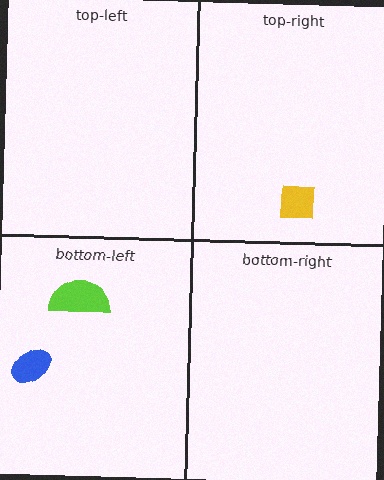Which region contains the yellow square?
The top-right region.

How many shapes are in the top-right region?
1.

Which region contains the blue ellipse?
The bottom-left region.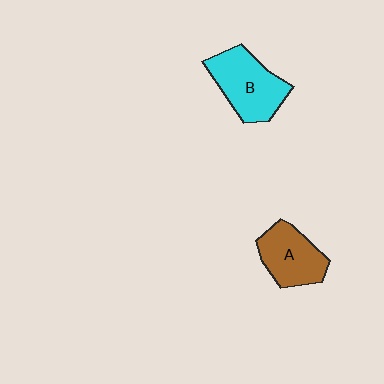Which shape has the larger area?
Shape B (cyan).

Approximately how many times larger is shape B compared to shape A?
Approximately 1.2 times.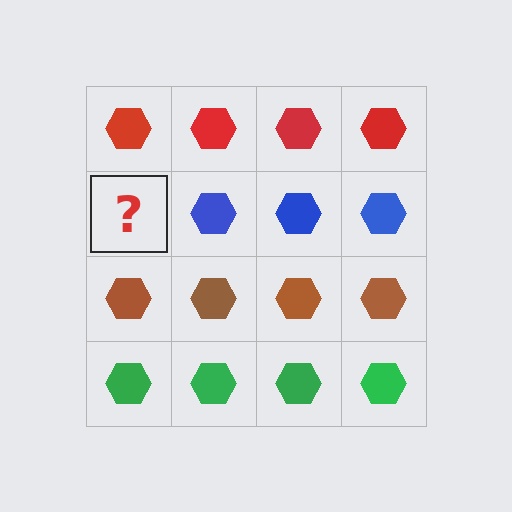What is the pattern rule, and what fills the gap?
The rule is that each row has a consistent color. The gap should be filled with a blue hexagon.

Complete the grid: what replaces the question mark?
The question mark should be replaced with a blue hexagon.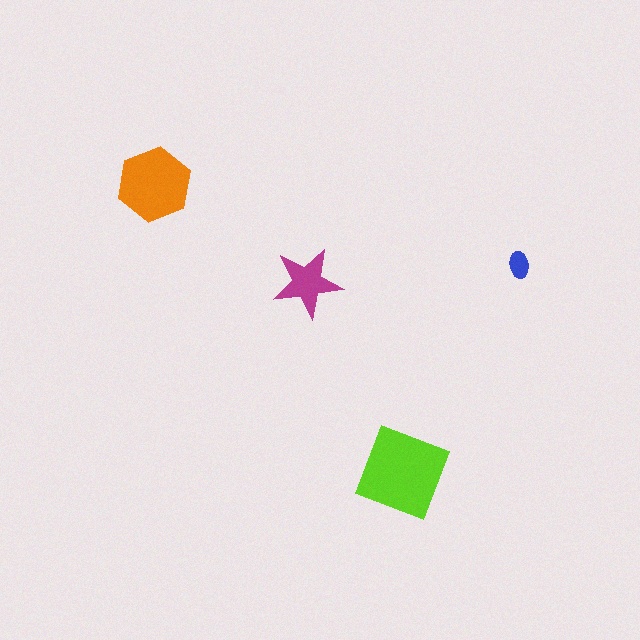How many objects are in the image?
There are 4 objects in the image.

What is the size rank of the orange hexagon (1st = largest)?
2nd.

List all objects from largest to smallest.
The lime diamond, the orange hexagon, the magenta star, the blue ellipse.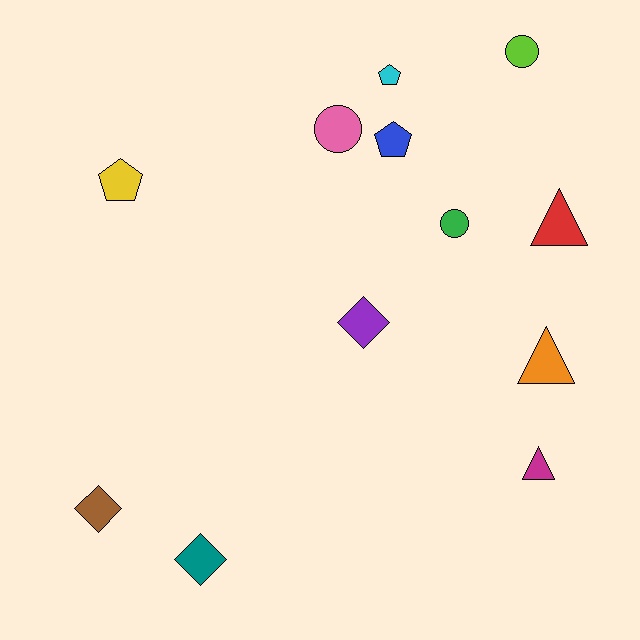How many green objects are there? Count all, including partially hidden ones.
There is 1 green object.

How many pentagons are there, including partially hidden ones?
There are 3 pentagons.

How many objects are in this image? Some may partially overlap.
There are 12 objects.